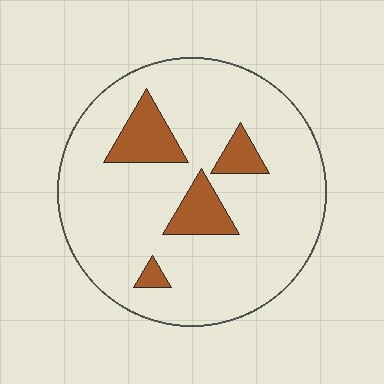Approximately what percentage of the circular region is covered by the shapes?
Approximately 15%.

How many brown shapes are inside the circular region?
4.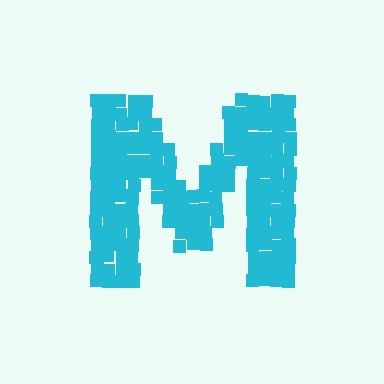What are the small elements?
The small elements are squares.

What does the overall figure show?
The overall figure shows the letter M.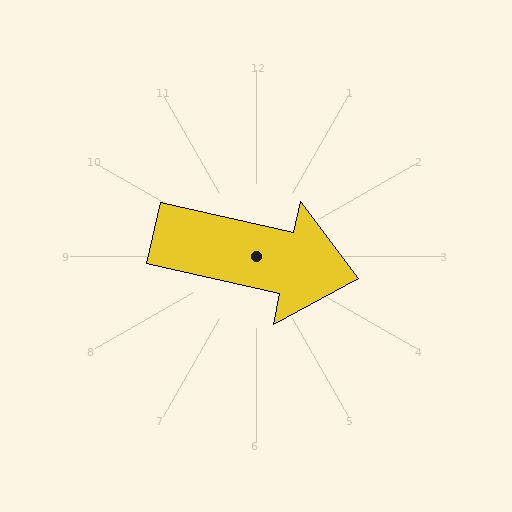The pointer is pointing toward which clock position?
Roughly 3 o'clock.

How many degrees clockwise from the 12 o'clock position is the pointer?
Approximately 103 degrees.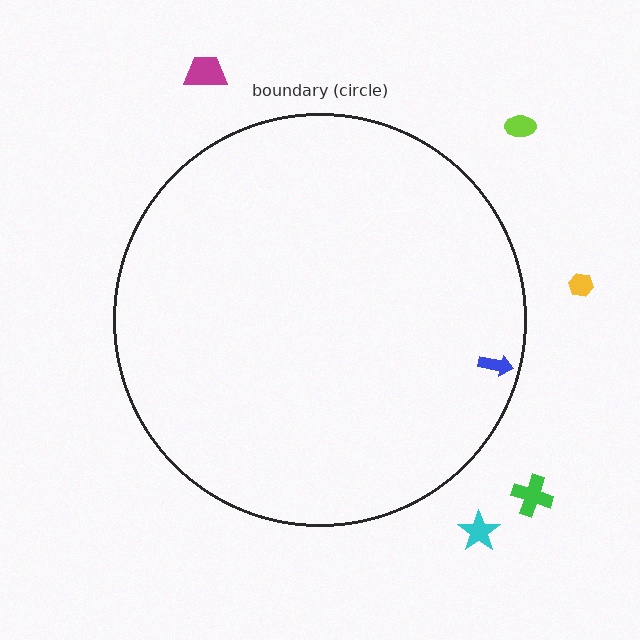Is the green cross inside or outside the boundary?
Outside.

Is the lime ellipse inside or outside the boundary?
Outside.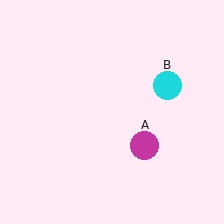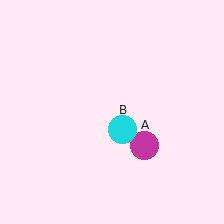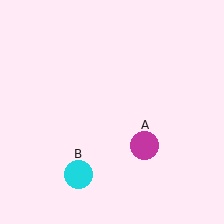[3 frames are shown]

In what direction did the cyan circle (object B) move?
The cyan circle (object B) moved down and to the left.